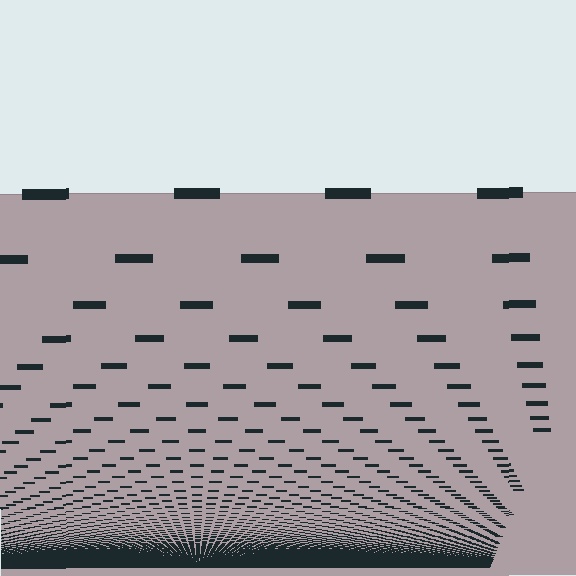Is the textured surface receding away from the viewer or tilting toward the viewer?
The surface appears to tilt toward the viewer. Texture elements get larger and sparser toward the top.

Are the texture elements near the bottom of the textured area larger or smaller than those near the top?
Smaller. The gradient is inverted — elements near the bottom are smaller and denser.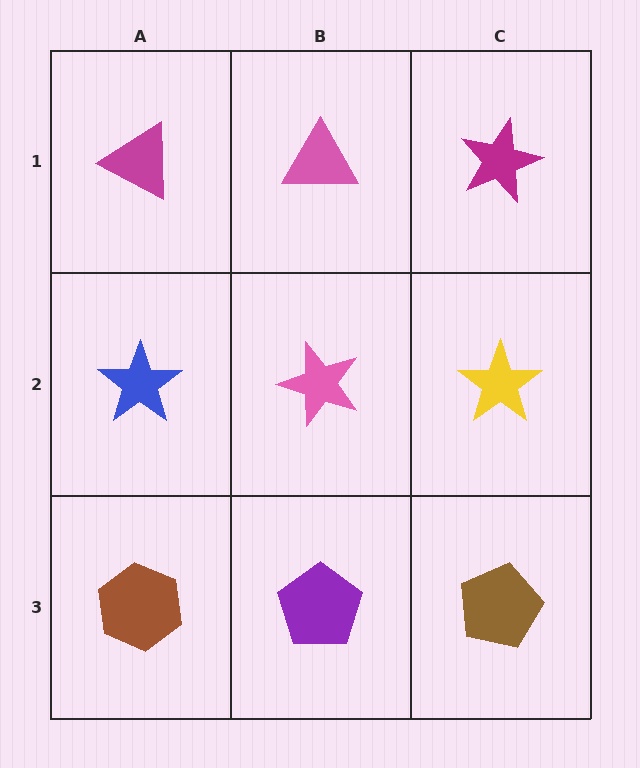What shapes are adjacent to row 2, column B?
A pink triangle (row 1, column B), a purple pentagon (row 3, column B), a blue star (row 2, column A), a yellow star (row 2, column C).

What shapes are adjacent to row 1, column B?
A pink star (row 2, column B), a magenta triangle (row 1, column A), a magenta star (row 1, column C).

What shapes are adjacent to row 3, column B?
A pink star (row 2, column B), a brown hexagon (row 3, column A), a brown pentagon (row 3, column C).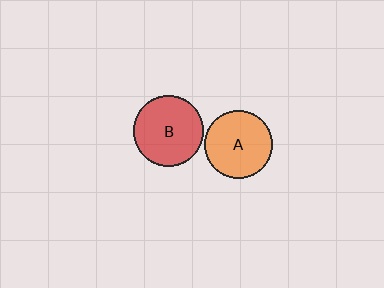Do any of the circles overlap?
No, none of the circles overlap.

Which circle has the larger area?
Circle B (red).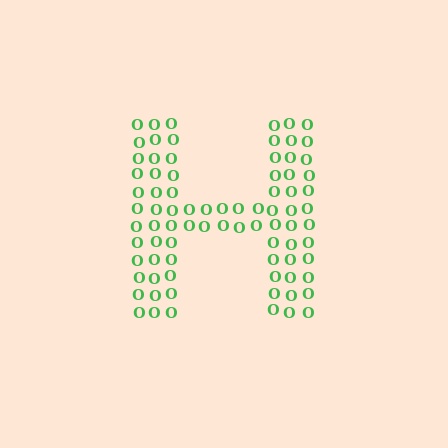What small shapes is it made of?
It is made of small letter O's.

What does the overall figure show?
The overall figure shows the letter H.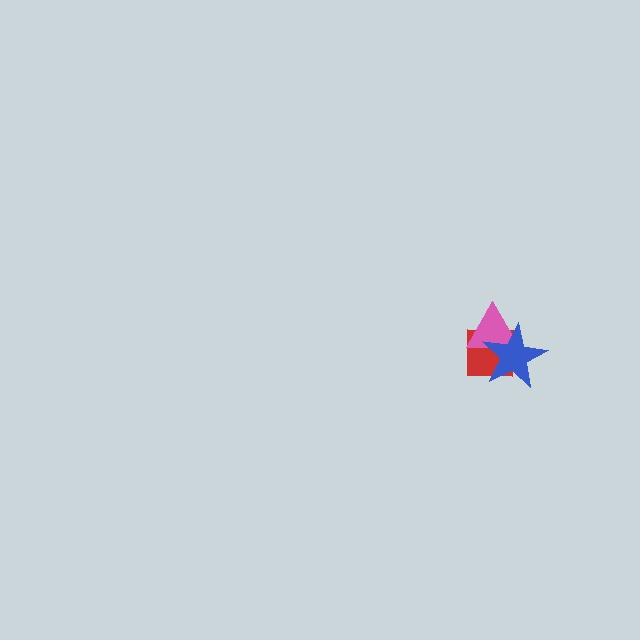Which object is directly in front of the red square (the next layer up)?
The pink triangle is directly in front of the red square.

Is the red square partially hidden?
Yes, it is partially covered by another shape.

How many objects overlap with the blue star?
2 objects overlap with the blue star.